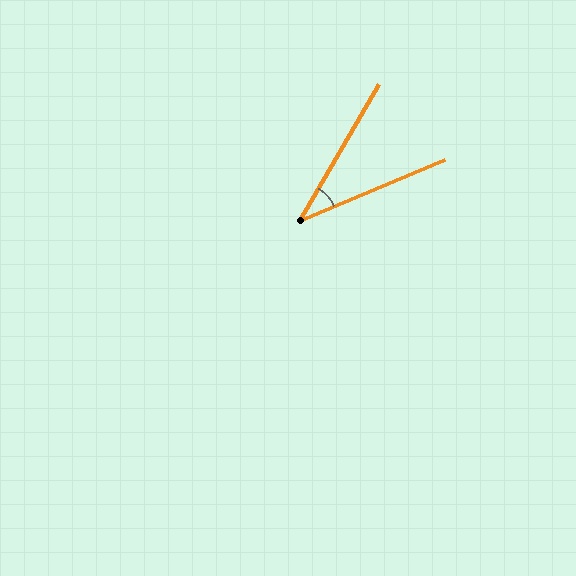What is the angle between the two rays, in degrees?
Approximately 37 degrees.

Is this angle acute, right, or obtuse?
It is acute.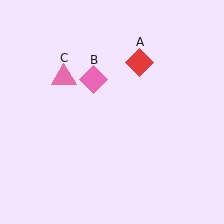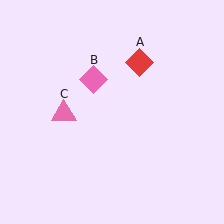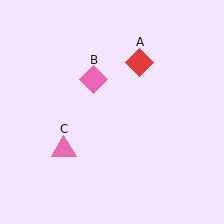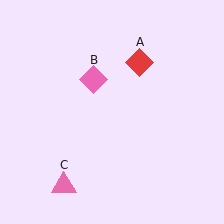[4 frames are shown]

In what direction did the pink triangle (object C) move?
The pink triangle (object C) moved down.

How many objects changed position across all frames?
1 object changed position: pink triangle (object C).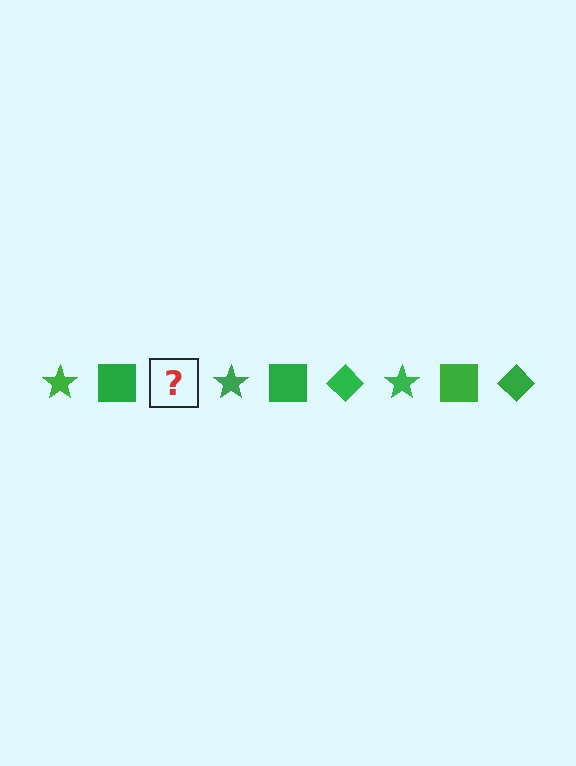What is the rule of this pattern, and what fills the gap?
The rule is that the pattern cycles through star, square, diamond shapes in green. The gap should be filled with a green diamond.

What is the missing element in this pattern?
The missing element is a green diamond.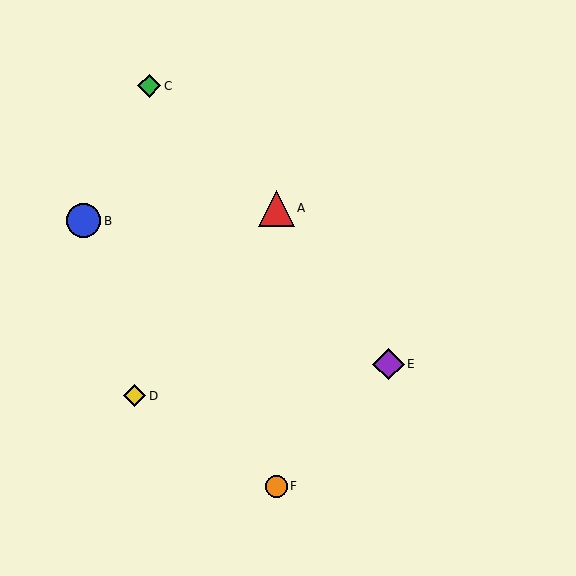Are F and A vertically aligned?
Yes, both are at x≈276.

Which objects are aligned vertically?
Objects A, F are aligned vertically.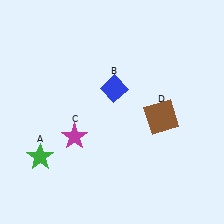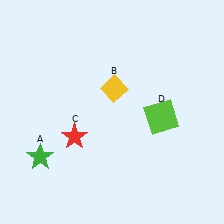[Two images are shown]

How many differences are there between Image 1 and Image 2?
There are 3 differences between the two images.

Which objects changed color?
B changed from blue to yellow. C changed from magenta to red. D changed from brown to lime.